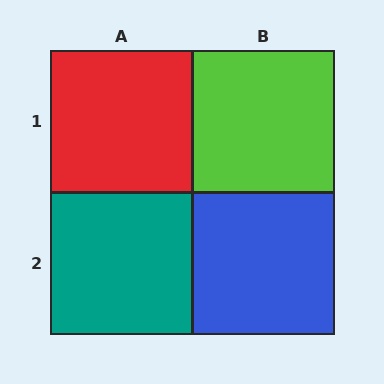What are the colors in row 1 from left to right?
Red, lime.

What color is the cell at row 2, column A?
Teal.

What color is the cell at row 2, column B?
Blue.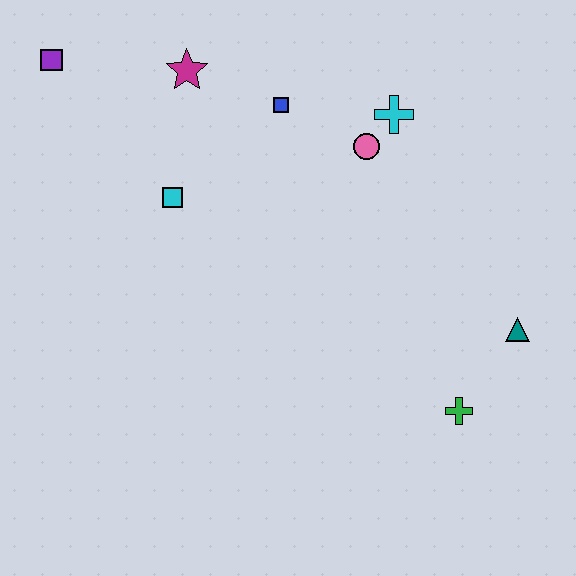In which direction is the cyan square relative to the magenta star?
The cyan square is below the magenta star.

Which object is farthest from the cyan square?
The teal triangle is farthest from the cyan square.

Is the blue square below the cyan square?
No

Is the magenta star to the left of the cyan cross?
Yes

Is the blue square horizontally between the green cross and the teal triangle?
No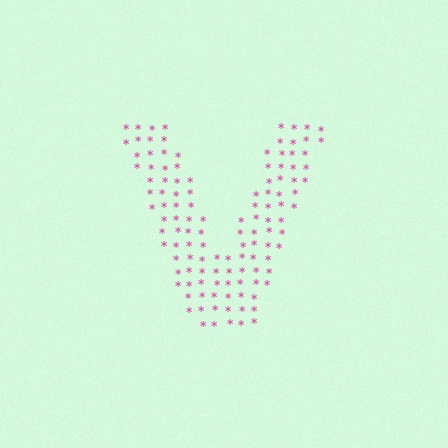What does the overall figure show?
The overall figure shows the letter V.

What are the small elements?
The small elements are asterisks.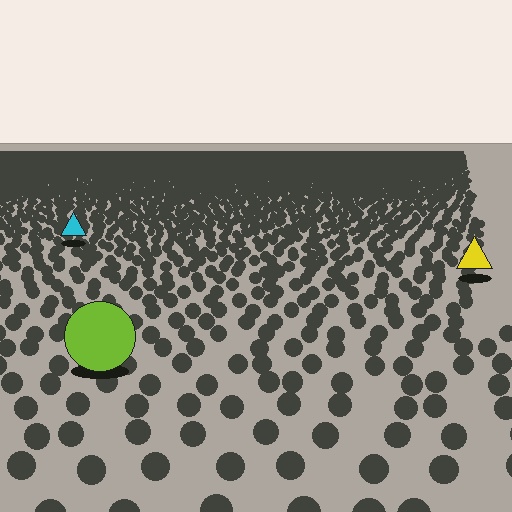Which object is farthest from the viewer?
The cyan triangle is farthest from the viewer. It appears smaller and the ground texture around it is denser.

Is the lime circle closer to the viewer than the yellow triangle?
Yes. The lime circle is closer — you can tell from the texture gradient: the ground texture is coarser near it.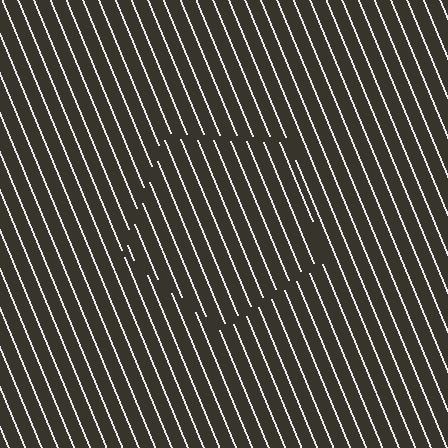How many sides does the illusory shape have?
5 sides — the line-ends trace a pentagon.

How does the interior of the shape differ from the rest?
The interior of the shape contains the same grating, shifted by half a period — the contour is defined by the phase discontinuity where line-ends from the inner and outer gratings abut.